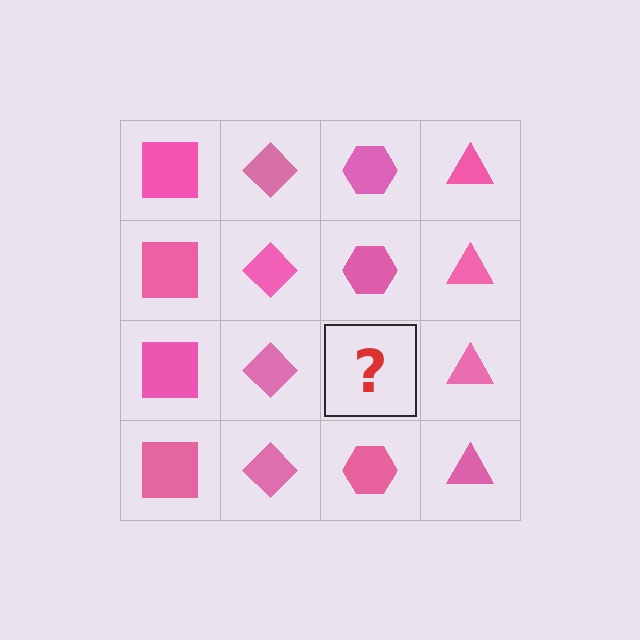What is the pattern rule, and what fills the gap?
The rule is that each column has a consistent shape. The gap should be filled with a pink hexagon.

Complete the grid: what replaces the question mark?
The question mark should be replaced with a pink hexagon.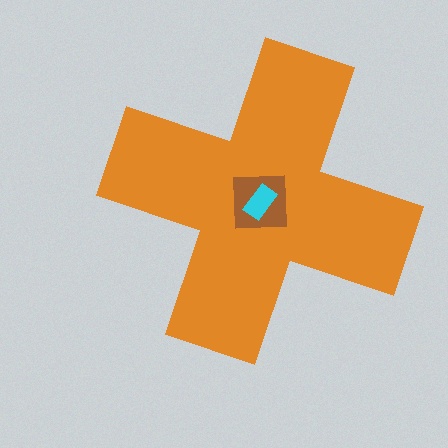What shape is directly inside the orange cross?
The brown square.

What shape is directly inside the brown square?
The cyan rectangle.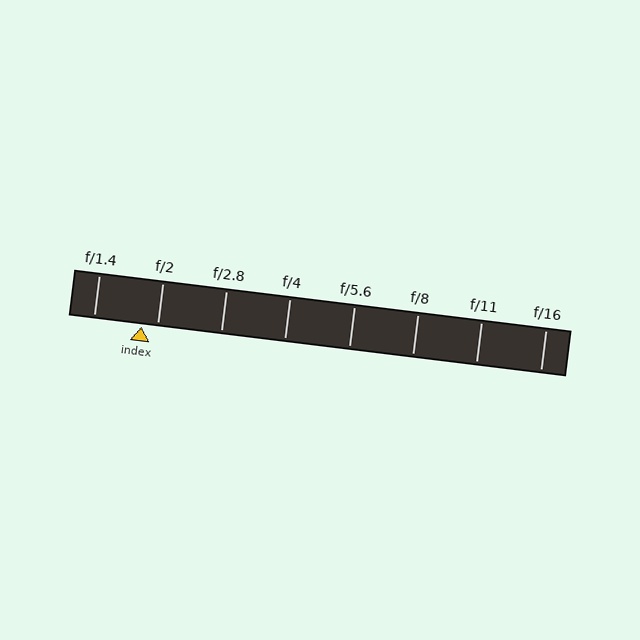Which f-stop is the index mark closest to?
The index mark is closest to f/2.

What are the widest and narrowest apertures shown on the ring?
The widest aperture shown is f/1.4 and the narrowest is f/16.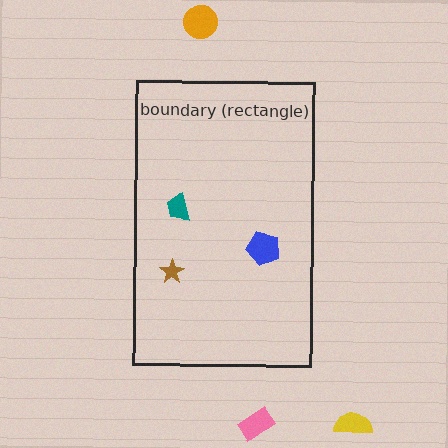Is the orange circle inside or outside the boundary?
Outside.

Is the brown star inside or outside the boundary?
Inside.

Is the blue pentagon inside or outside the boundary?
Inside.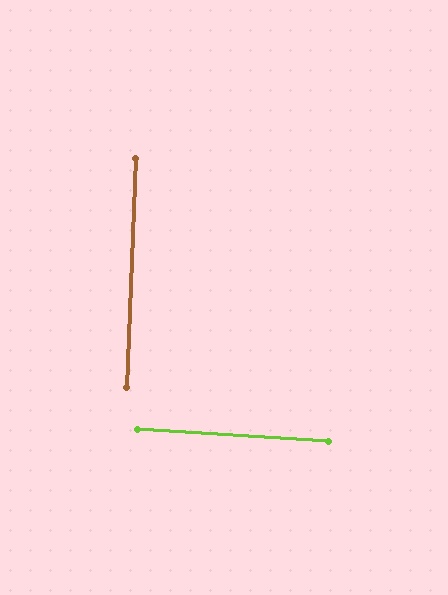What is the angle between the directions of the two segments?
Approximately 89 degrees.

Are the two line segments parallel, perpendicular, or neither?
Perpendicular — they meet at approximately 89°.